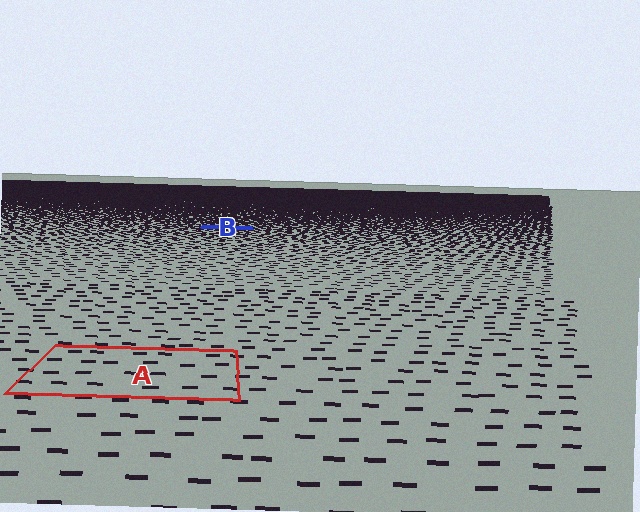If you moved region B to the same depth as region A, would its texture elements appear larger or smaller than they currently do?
They would appear larger. At a closer depth, the same texture elements are projected at a bigger on-screen size.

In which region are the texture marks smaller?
The texture marks are smaller in region B, because it is farther away.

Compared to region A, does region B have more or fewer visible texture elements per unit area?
Region B has more texture elements per unit area — they are packed more densely because it is farther away.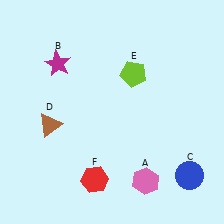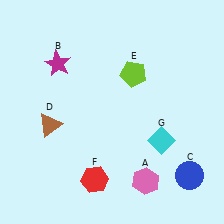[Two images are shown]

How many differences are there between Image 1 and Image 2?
There is 1 difference between the two images.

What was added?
A cyan diamond (G) was added in Image 2.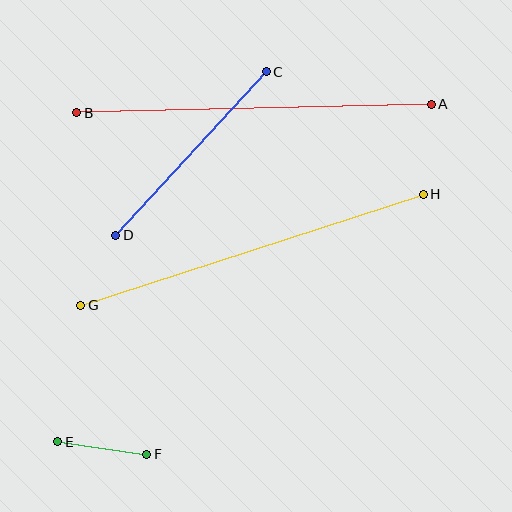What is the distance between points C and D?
The distance is approximately 222 pixels.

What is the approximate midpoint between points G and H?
The midpoint is at approximately (252, 250) pixels.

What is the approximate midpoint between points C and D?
The midpoint is at approximately (191, 153) pixels.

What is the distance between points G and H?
The distance is approximately 360 pixels.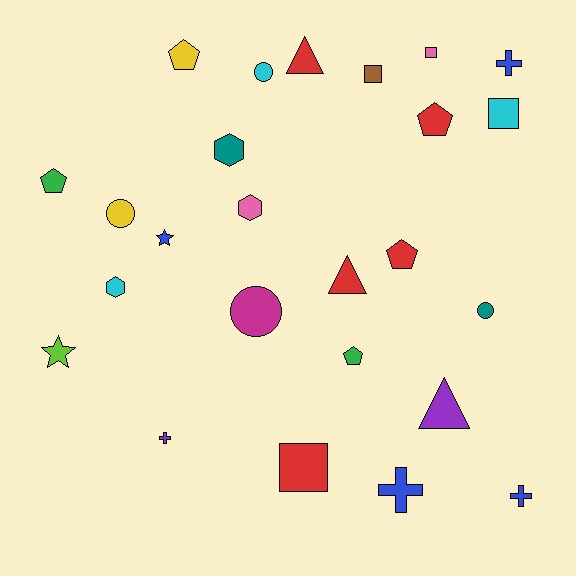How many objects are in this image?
There are 25 objects.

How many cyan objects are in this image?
There are 3 cyan objects.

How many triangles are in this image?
There are 3 triangles.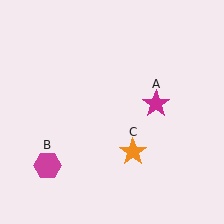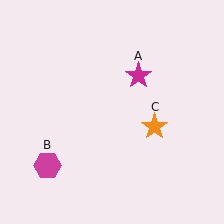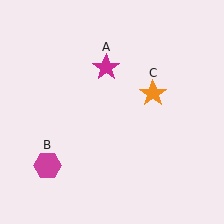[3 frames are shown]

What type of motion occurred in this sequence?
The magenta star (object A), orange star (object C) rotated counterclockwise around the center of the scene.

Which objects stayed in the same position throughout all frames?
Magenta hexagon (object B) remained stationary.